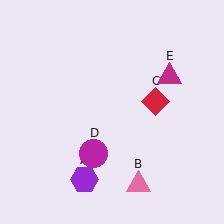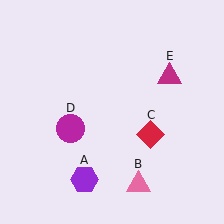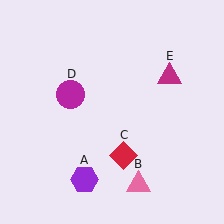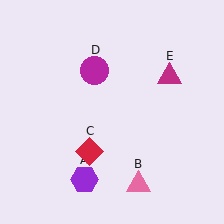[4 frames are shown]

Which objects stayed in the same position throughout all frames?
Purple hexagon (object A) and pink triangle (object B) and magenta triangle (object E) remained stationary.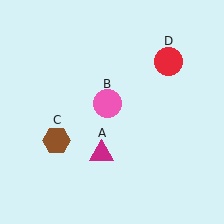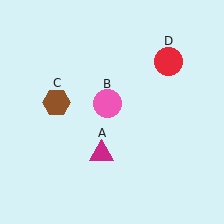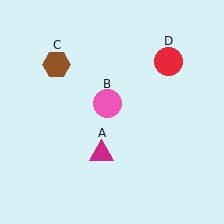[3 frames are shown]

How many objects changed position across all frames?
1 object changed position: brown hexagon (object C).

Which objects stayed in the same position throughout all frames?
Magenta triangle (object A) and pink circle (object B) and red circle (object D) remained stationary.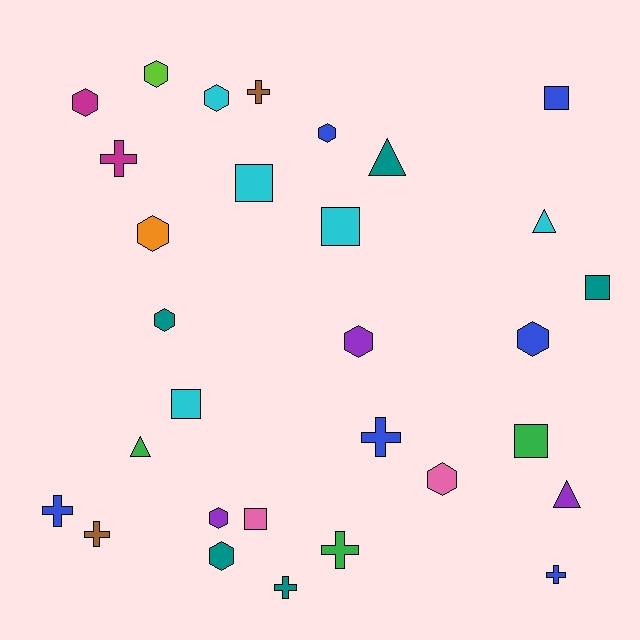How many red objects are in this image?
There are no red objects.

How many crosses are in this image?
There are 8 crosses.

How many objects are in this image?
There are 30 objects.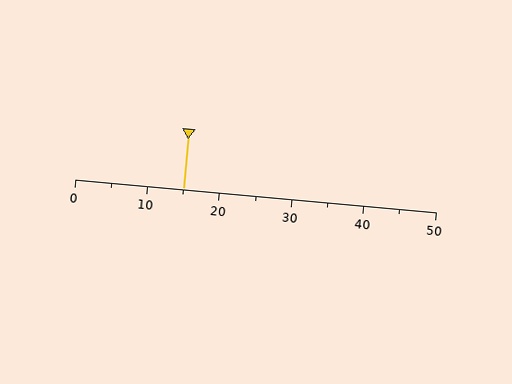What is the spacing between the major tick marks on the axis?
The major ticks are spaced 10 apart.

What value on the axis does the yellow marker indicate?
The marker indicates approximately 15.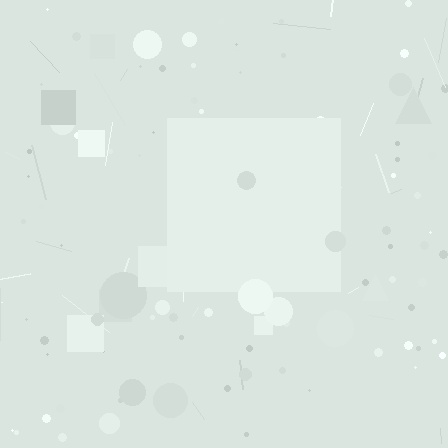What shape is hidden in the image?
A square is hidden in the image.